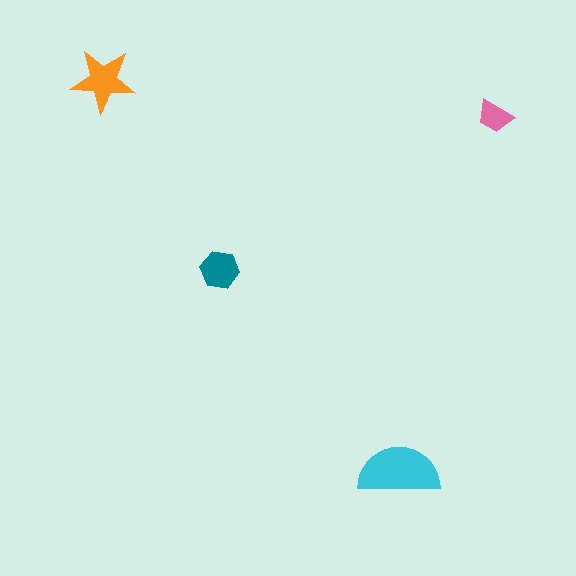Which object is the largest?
The cyan semicircle.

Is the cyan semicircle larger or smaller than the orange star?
Larger.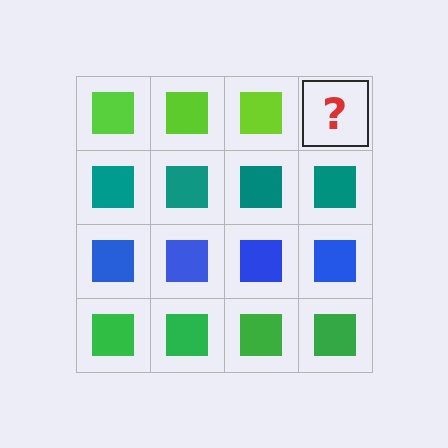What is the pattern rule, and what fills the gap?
The rule is that each row has a consistent color. The gap should be filled with a lime square.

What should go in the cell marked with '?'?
The missing cell should contain a lime square.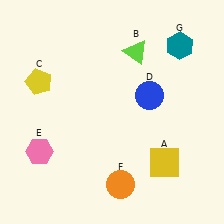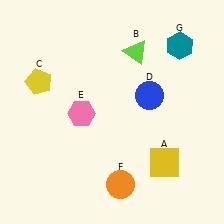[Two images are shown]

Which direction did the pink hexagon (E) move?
The pink hexagon (E) moved right.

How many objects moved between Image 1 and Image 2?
1 object moved between the two images.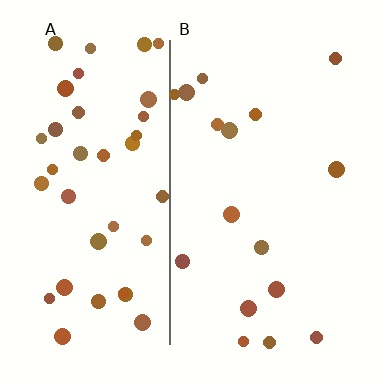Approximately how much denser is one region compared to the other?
Approximately 2.5× — region A over region B.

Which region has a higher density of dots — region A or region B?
A (the left).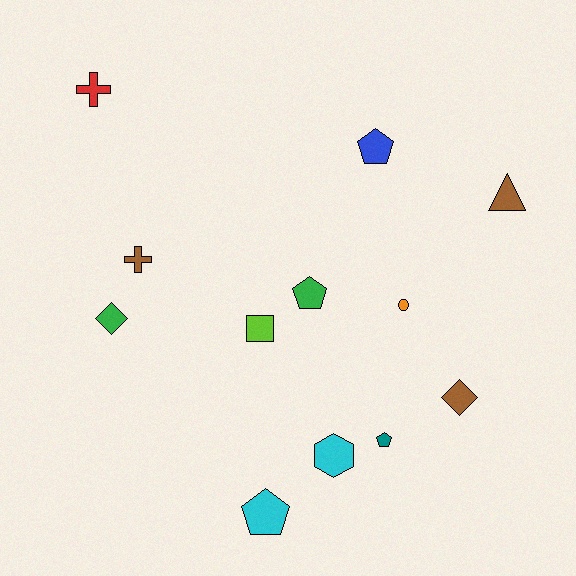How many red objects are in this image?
There is 1 red object.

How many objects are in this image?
There are 12 objects.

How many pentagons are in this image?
There are 4 pentagons.